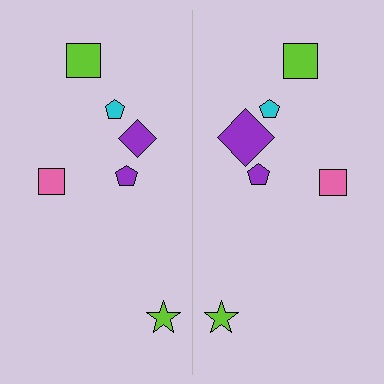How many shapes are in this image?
There are 12 shapes in this image.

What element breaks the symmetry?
The purple diamond on the right side has a different size than its mirror counterpart.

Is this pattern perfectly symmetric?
No, the pattern is not perfectly symmetric. The purple diamond on the right side has a different size than its mirror counterpart.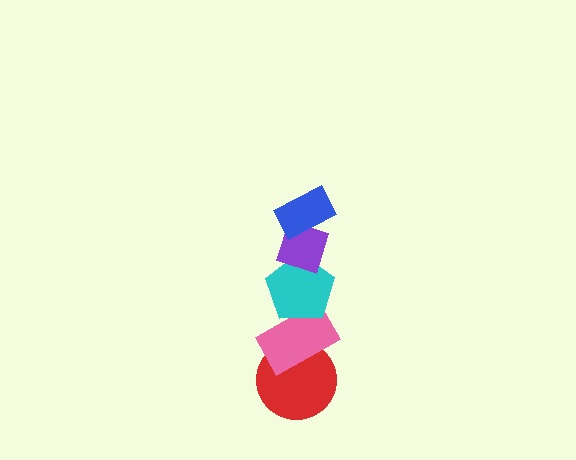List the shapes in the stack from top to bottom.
From top to bottom: the blue rectangle, the purple diamond, the cyan pentagon, the pink rectangle, the red circle.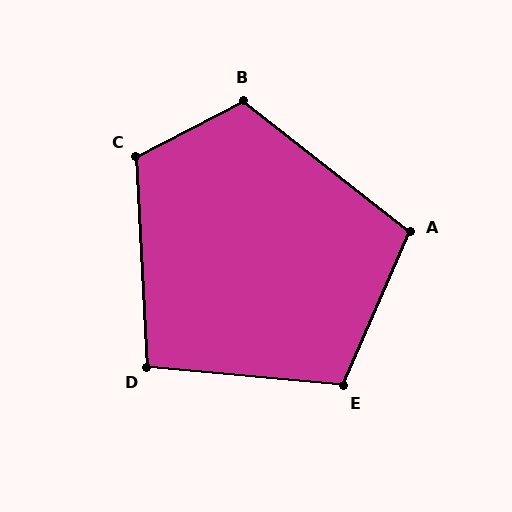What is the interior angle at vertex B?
Approximately 114 degrees (obtuse).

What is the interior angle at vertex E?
Approximately 108 degrees (obtuse).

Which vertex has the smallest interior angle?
D, at approximately 98 degrees.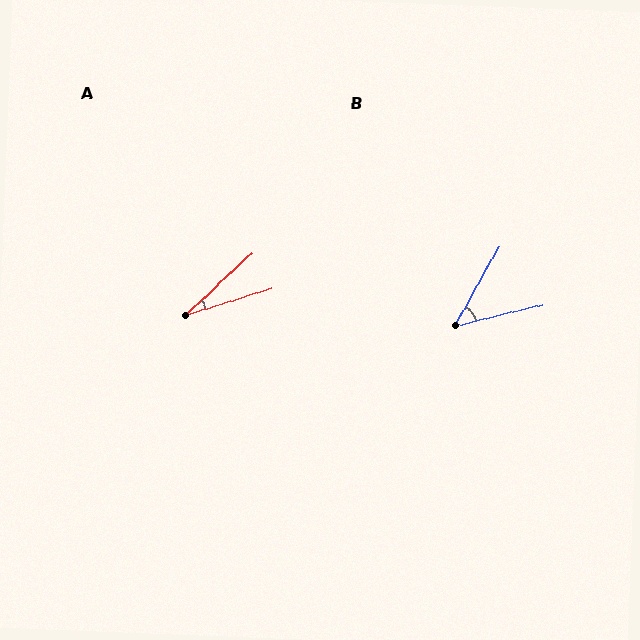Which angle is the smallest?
A, at approximately 25 degrees.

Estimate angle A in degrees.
Approximately 25 degrees.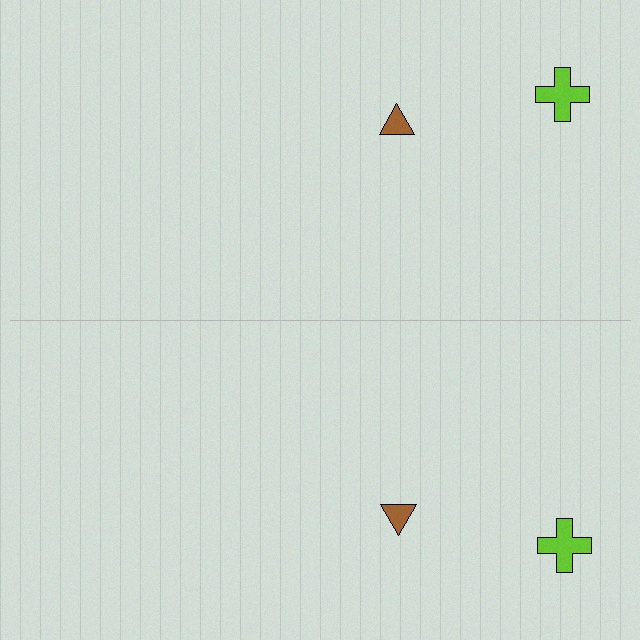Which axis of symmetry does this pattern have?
The pattern has a horizontal axis of symmetry running through the center of the image.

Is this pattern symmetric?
Yes, this pattern has bilateral (reflection) symmetry.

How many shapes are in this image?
There are 4 shapes in this image.